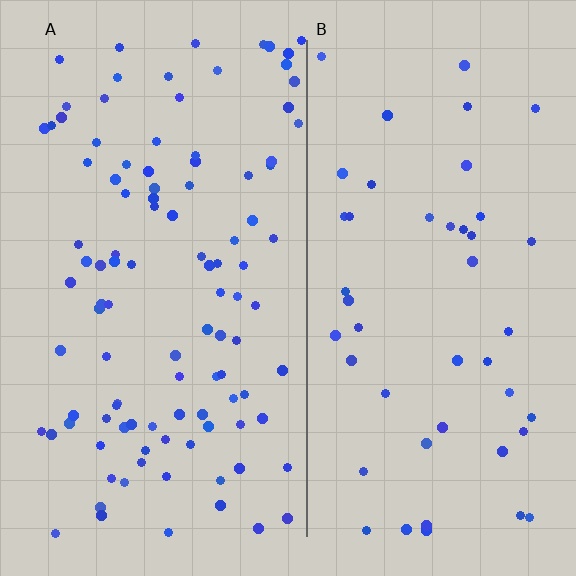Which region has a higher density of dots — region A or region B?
A (the left).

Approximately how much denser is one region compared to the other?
Approximately 2.2× — region A over region B.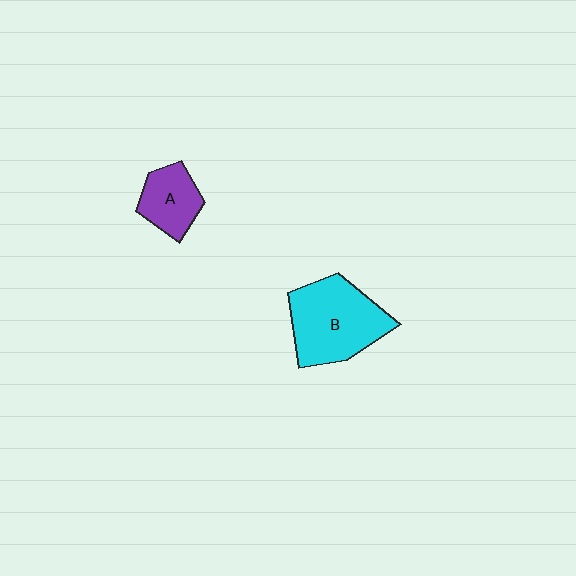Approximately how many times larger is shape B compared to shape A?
Approximately 1.9 times.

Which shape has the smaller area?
Shape A (purple).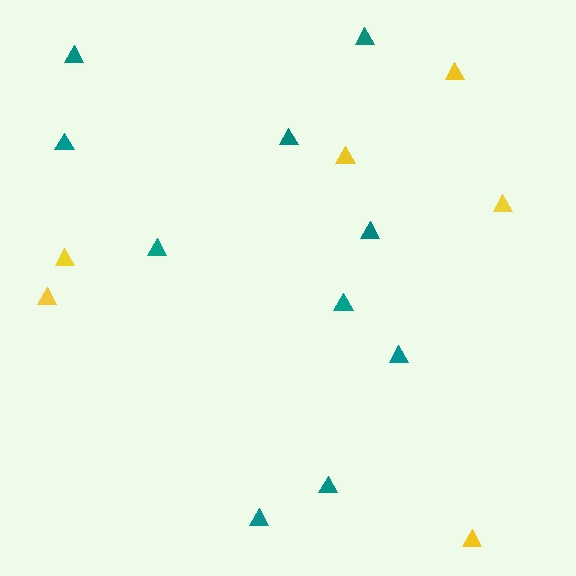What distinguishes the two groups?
There are 2 groups: one group of yellow triangles (6) and one group of teal triangles (10).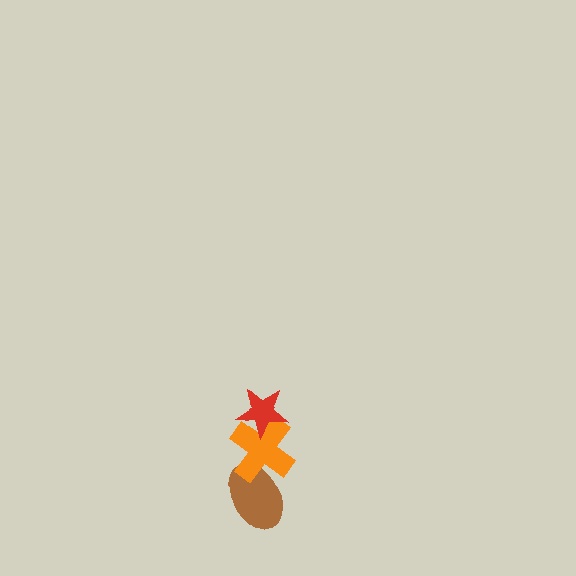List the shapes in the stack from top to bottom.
From top to bottom: the red star, the orange cross, the brown ellipse.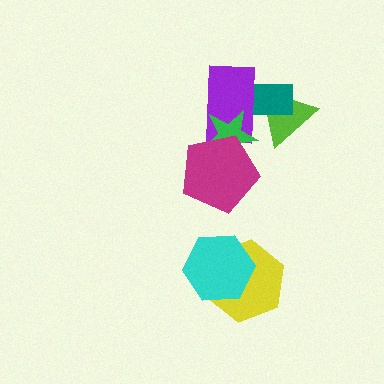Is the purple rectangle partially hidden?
Yes, it is partially covered by another shape.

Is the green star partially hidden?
Yes, it is partially covered by another shape.